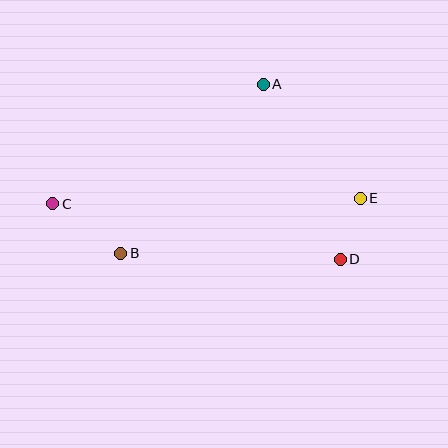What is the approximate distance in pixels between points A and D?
The distance between A and D is approximately 191 pixels.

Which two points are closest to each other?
Points D and E are closest to each other.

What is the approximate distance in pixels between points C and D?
The distance between C and D is approximately 293 pixels.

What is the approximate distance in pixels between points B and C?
The distance between B and C is approximately 84 pixels.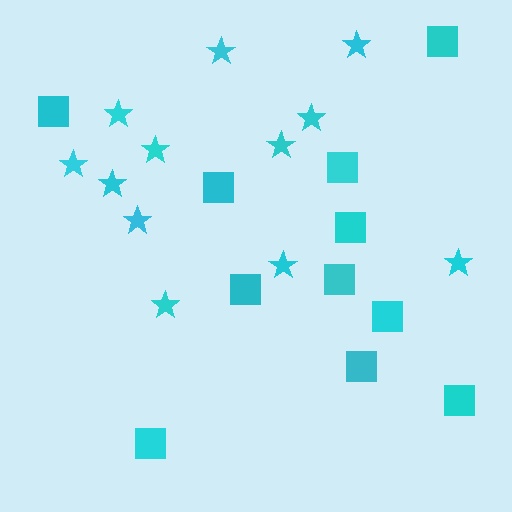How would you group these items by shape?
There are 2 groups: one group of squares (11) and one group of stars (12).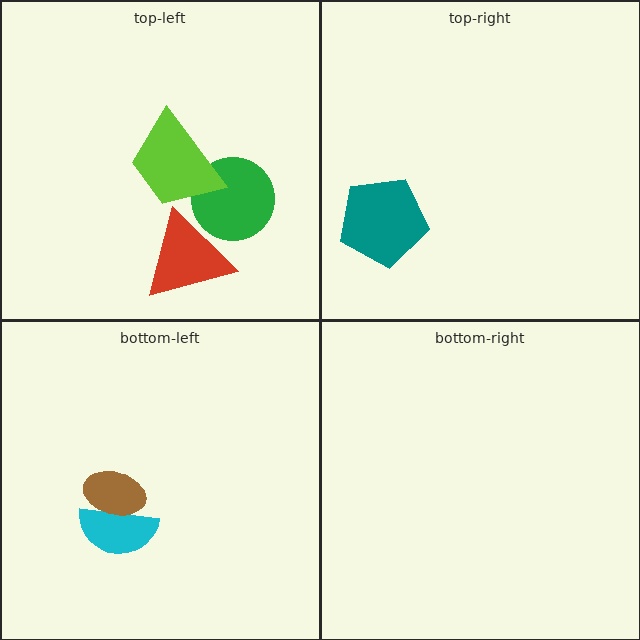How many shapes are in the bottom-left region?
2.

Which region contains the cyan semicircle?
The bottom-left region.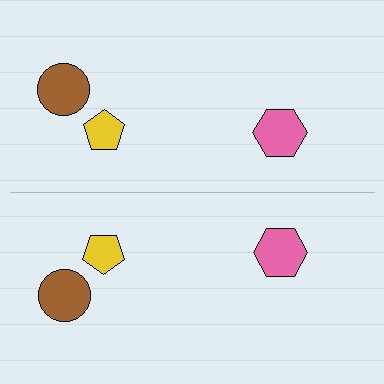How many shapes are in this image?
There are 6 shapes in this image.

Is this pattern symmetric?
Yes, this pattern has bilateral (reflection) symmetry.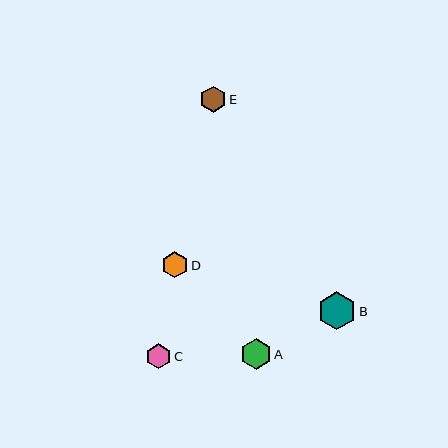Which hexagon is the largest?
Hexagon B is the largest with a size of approximately 38 pixels.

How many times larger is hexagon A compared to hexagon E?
Hexagon A is approximately 1.2 times the size of hexagon E.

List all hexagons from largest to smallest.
From largest to smallest: B, A, E, D, C.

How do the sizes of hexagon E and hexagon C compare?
Hexagon E and hexagon C are approximately the same size.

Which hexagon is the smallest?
Hexagon C is the smallest with a size of approximately 25 pixels.